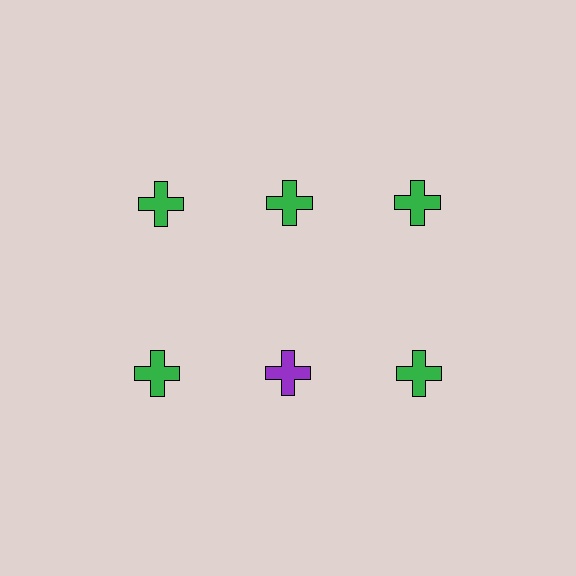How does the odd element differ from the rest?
It has a different color: purple instead of green.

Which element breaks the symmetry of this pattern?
The purple cross in the second row, second from left column breaks the symmetry. All other shapes are green crosses.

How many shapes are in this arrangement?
There are 6 shapes arranged in a grid pattern.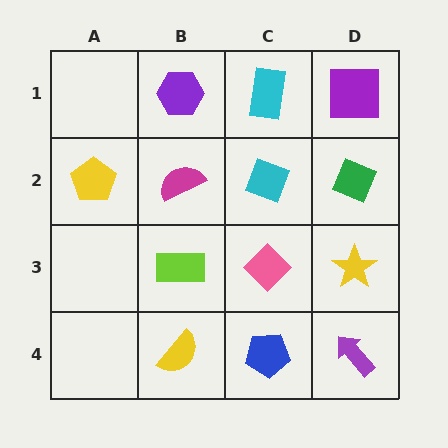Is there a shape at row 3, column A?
No, that cell is empty.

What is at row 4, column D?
A purple arrow.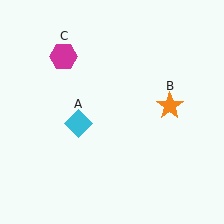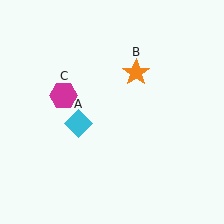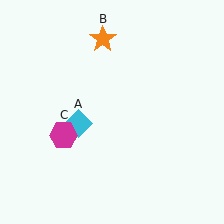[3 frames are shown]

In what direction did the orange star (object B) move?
The orange star (object B) moved up and to the left.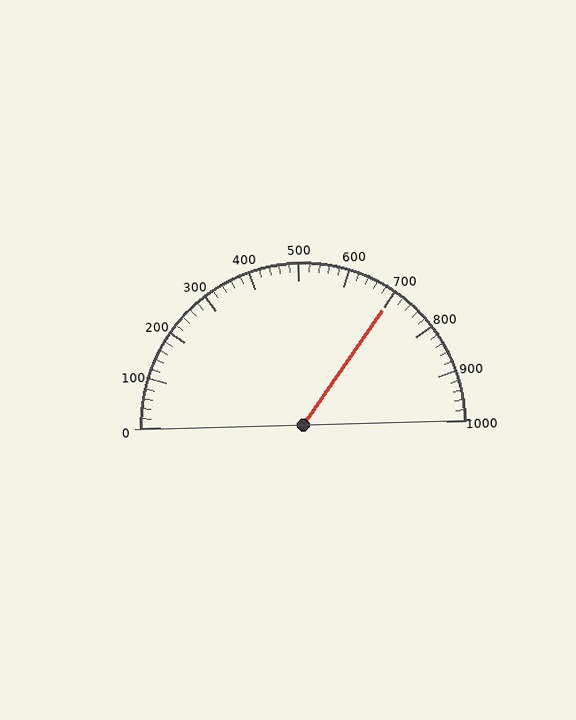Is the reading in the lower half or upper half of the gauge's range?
The reading is in the upper half of the range (0 to 1000).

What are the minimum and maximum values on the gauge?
The gauge ranges from 0 to 1000.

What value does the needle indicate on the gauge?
The needle indicates approximately 700.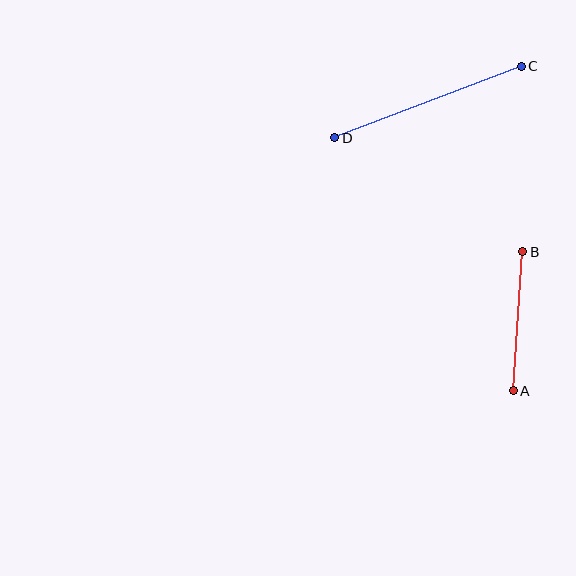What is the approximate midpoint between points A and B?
The midpoint is at approximately (518, 321) pixels.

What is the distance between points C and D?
The distance is approximately 200 pixels.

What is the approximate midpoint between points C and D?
The midpoint is at approximately (428, 102) pixels.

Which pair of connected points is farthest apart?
Points C and D are farthest apart.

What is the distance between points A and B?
The distance is approximately 139 pixels.